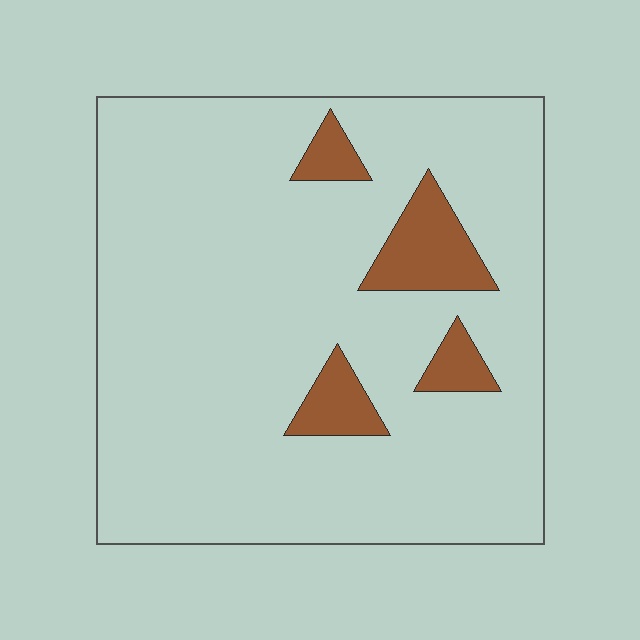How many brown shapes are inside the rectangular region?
4.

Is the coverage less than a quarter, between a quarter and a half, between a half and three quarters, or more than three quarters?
Less than a quarter.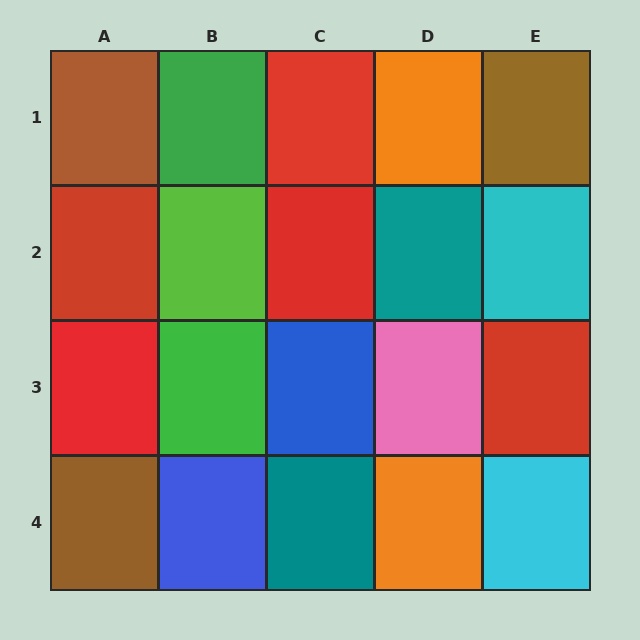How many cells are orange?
2 cells are orange.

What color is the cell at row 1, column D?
Orange.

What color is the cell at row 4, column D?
Orange.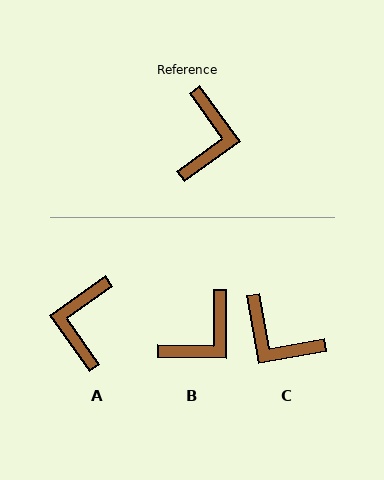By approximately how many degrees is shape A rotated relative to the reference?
Approximately 180 degrees counter-clockwise.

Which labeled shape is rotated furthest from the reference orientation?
A, about 180 degrees away.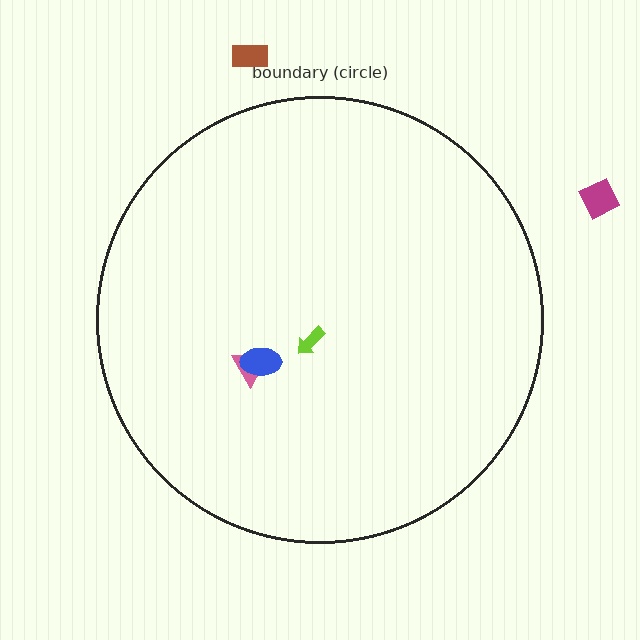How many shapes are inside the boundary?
3 inside, 2 outside.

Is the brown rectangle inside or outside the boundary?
Outside.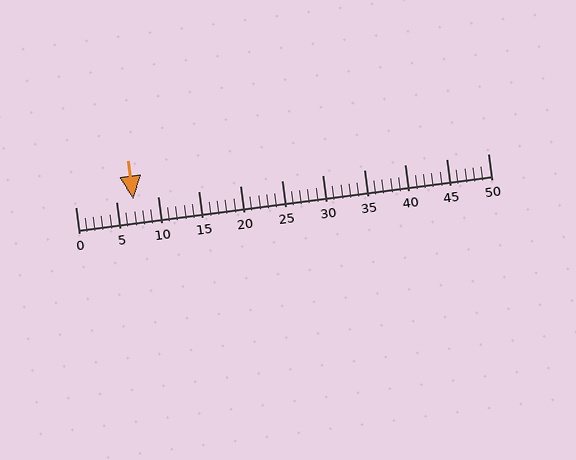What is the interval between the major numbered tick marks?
The major tick marks are spaced 5 units apart.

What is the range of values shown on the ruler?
The ruler shows values from 0 to 50.